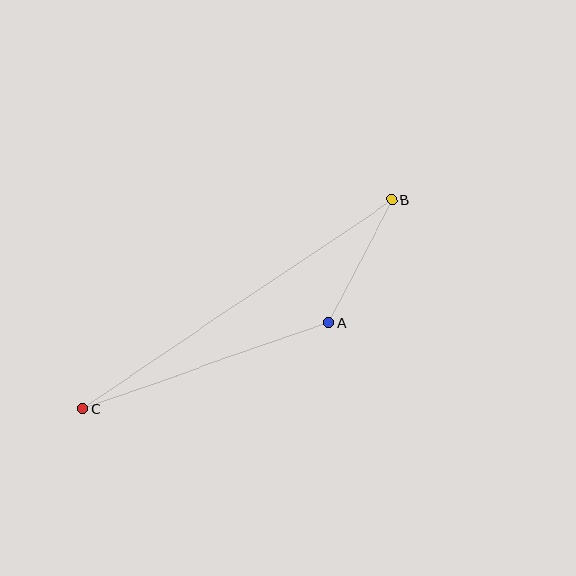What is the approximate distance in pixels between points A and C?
The distance between A and C is approximately 261 pixels.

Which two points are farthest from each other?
Points B and C are farthest from each other.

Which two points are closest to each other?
Points A and B are closest to each other.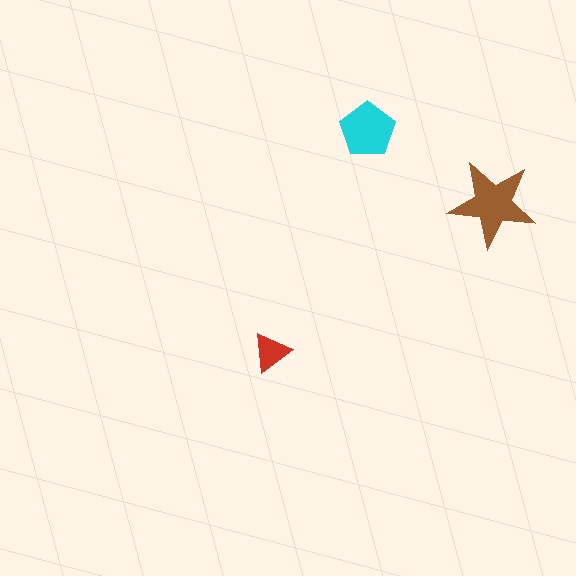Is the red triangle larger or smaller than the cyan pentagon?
Smaller.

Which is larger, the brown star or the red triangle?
The brown star.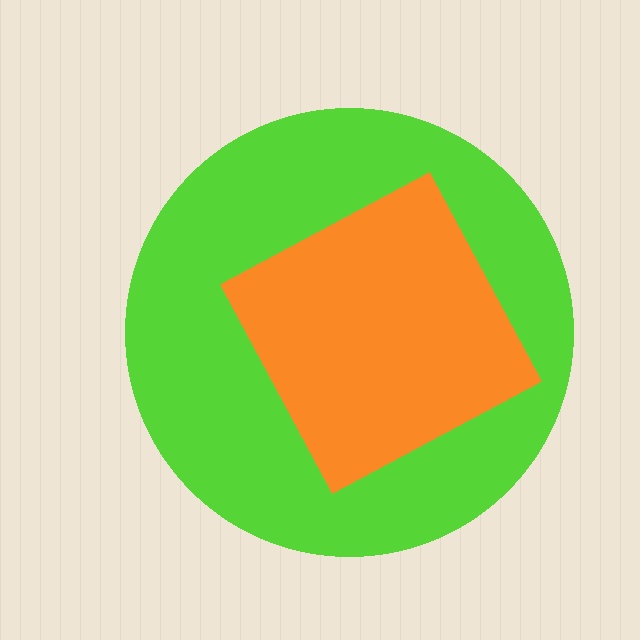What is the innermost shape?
The orange diamond.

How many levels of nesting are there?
2.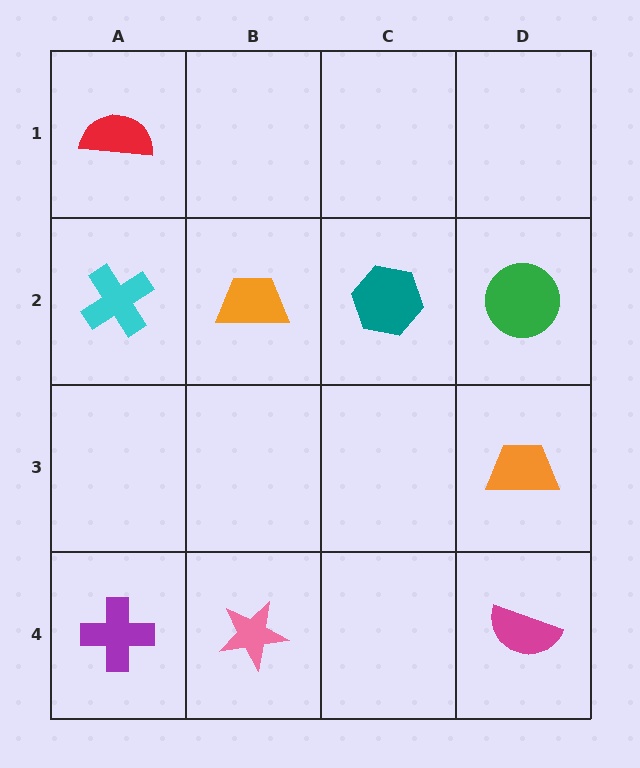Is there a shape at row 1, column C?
No, that cell is empty.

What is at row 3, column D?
An orange trapezoid.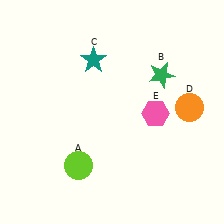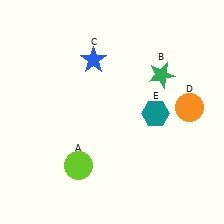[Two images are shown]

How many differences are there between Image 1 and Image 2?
There are 2 differences between the two images.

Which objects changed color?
C changed from teal to blue. E changed from pink to teal.